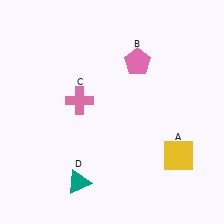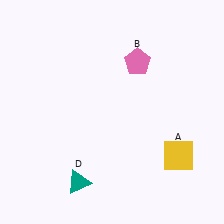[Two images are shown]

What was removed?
The pink cross (C) was removed in Image 2.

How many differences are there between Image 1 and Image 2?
There is 1 difference between the two images.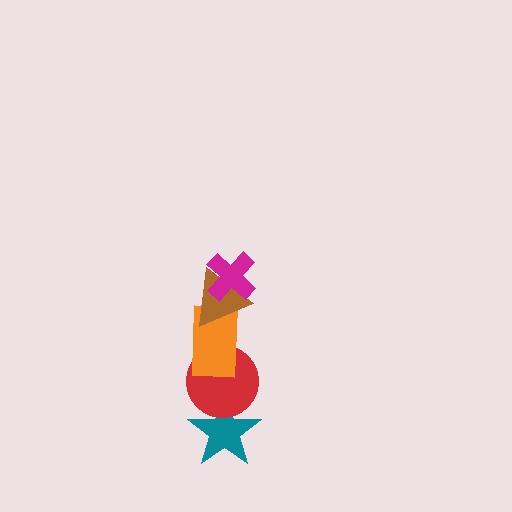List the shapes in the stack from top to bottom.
From top to bottom: the magenta cross, the brown triangle, the orange rectangle, the red circle, the teal star.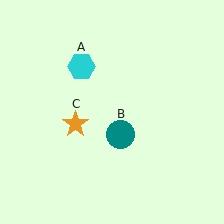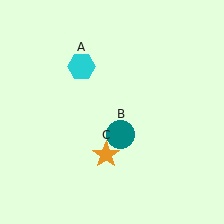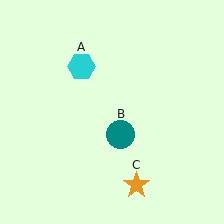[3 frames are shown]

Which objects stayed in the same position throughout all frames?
Cyan hexagon (object A) and teal circle (object B) remained stationary.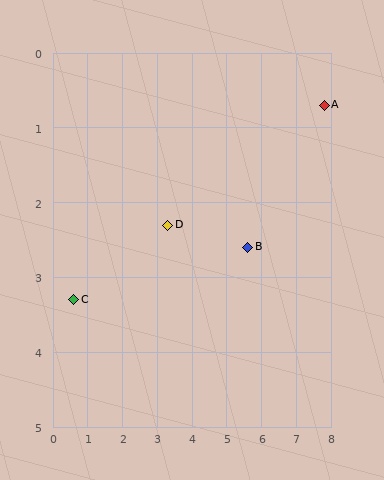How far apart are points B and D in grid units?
Points B and D are about 2.3 grid units apart.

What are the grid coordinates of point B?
Point B is at approximately (5.6, 2.6).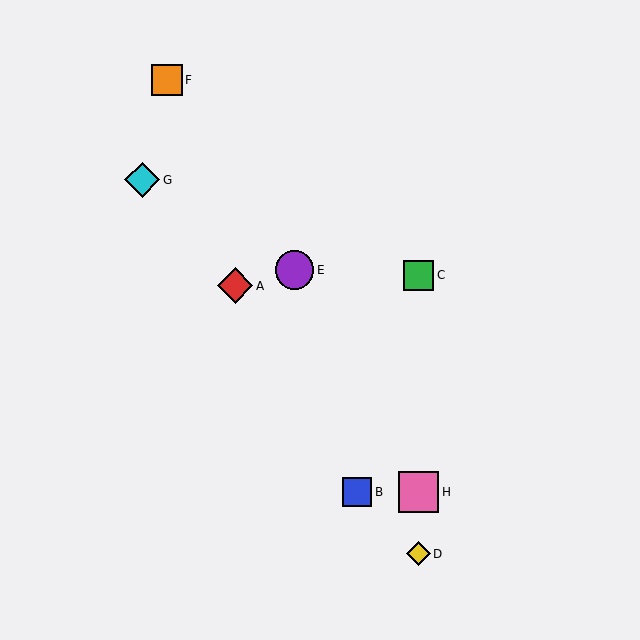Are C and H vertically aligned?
Yes, both are at x≈419.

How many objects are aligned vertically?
3 objects (C, D, H) are aligned vertically.